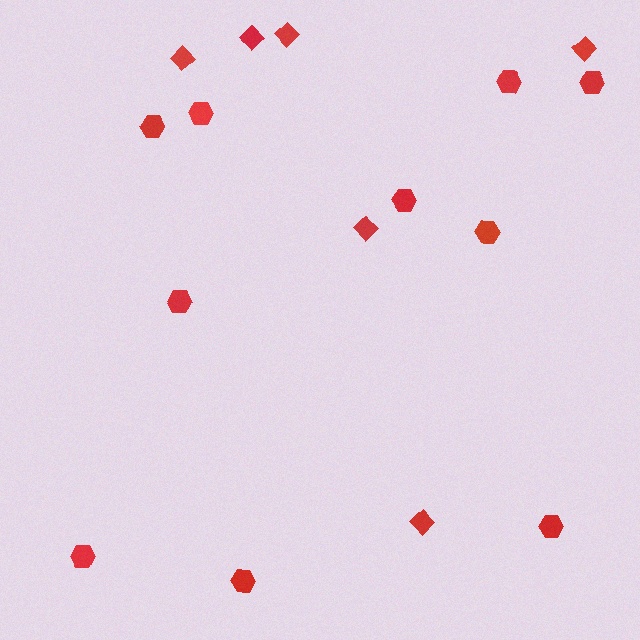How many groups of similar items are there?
There are 2 groups: one group of diamonds (6) and one group of hexagons (10).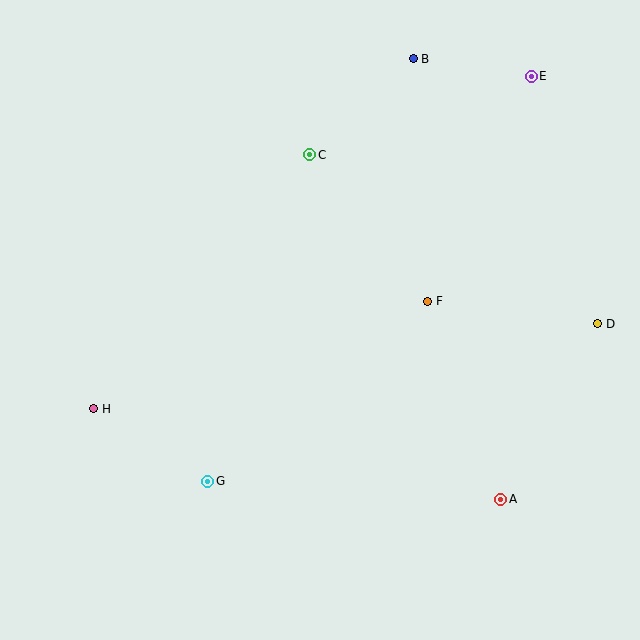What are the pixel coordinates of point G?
Point G is at (208, 481).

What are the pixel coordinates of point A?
Point A is at (501, 499).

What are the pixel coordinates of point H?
Point H is at (94, 409).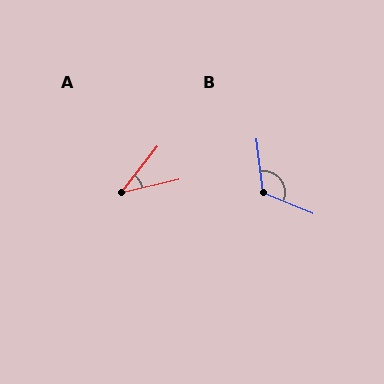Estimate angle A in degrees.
Approximately 38 degrees.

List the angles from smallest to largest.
A (38°), B (120°).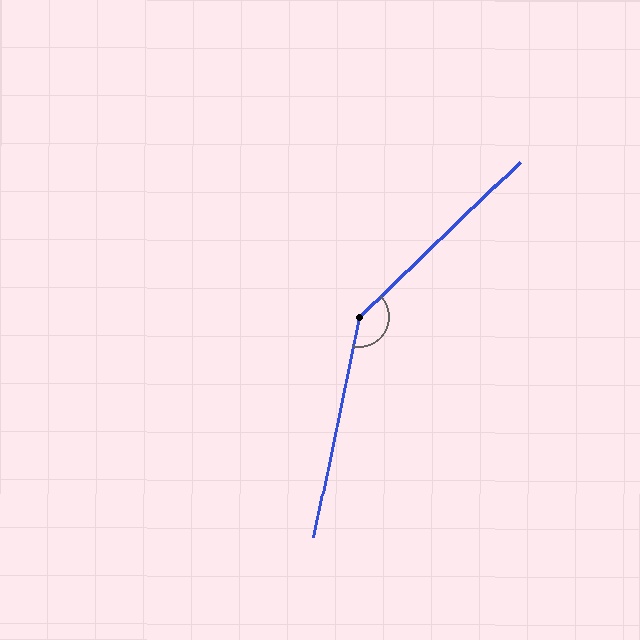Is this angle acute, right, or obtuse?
It is obtuse.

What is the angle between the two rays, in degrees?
Approximately 145 degrees.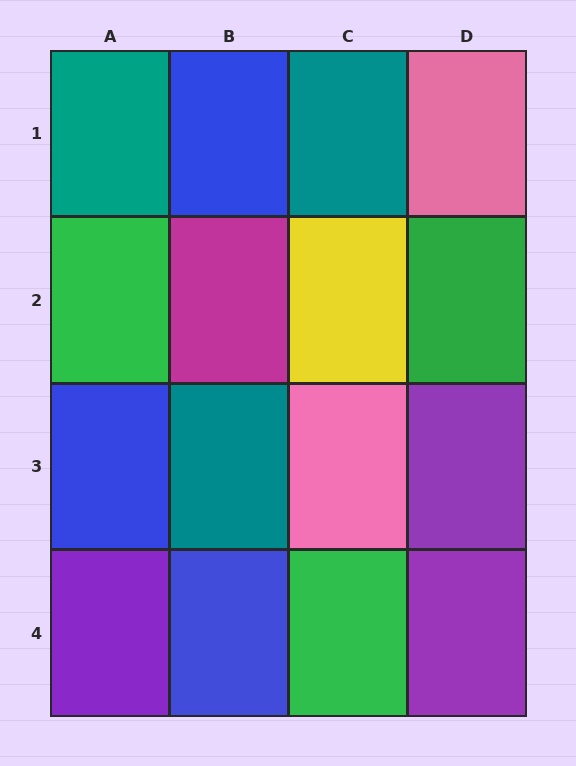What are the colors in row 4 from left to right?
Purple, blue, green, purple.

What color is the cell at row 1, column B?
Blue.